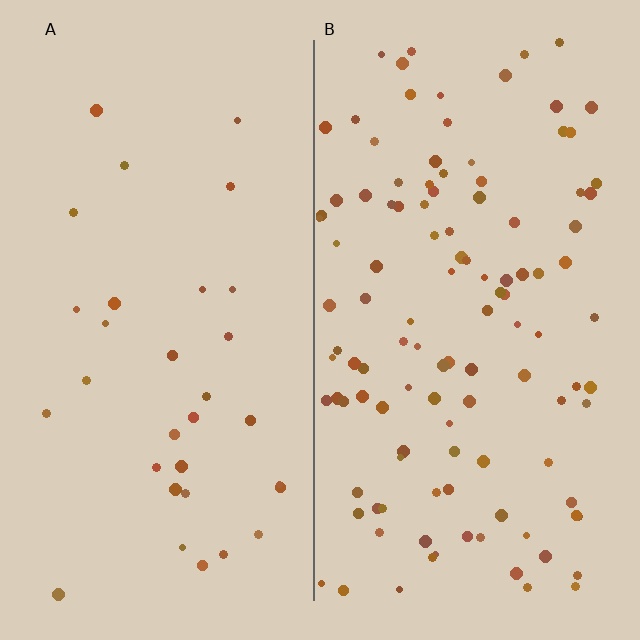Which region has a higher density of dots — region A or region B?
B (the right).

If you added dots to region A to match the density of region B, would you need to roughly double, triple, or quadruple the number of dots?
Approximately quadruple.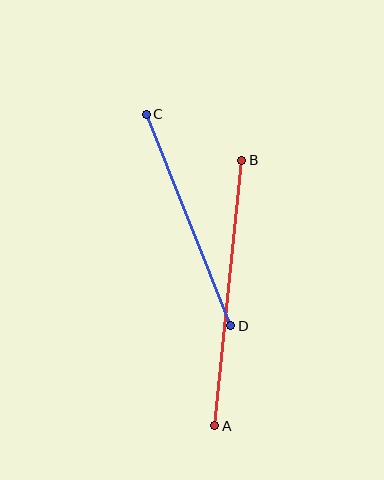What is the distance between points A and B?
The distance is approximately 267 pixels.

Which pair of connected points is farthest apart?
Points A and B are farthest apart.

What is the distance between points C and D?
The distance is approximately 228 pixels.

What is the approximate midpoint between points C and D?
The midpoint is at approximately (189, 220) pixels.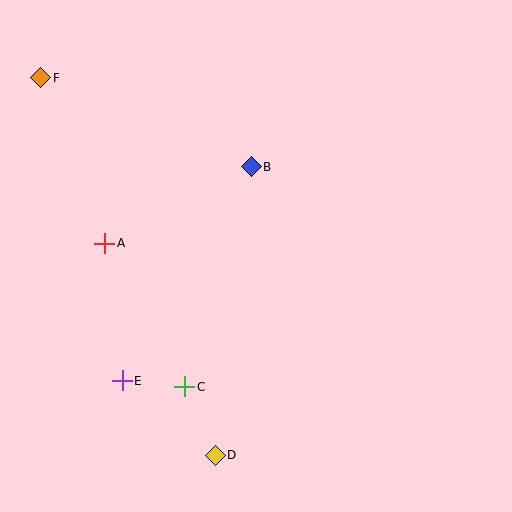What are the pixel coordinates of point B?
Point B is at (251, 167).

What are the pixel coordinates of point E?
Point E is at (122, 381).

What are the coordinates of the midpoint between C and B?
The midpoint between C and B is at (218, 277).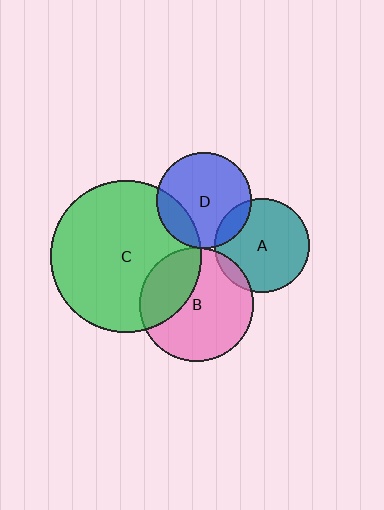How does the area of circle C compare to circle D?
Approximately 2.5 times.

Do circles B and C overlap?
Yes.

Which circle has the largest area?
Circle C (green).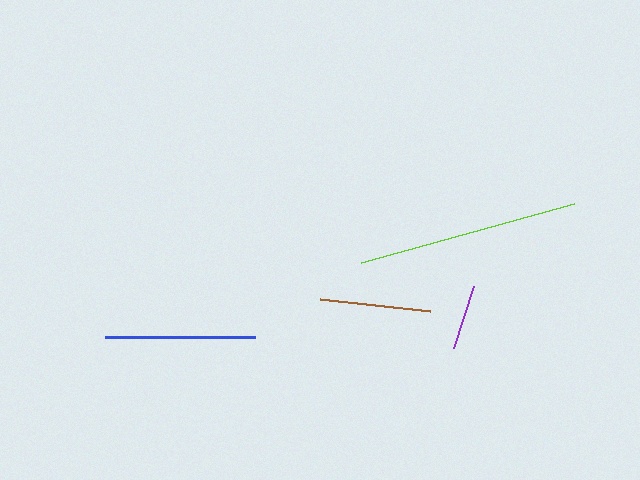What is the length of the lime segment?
The lime segment is approximately 221 pixels long.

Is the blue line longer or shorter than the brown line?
The blue line is longer than the brown line.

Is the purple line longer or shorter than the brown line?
The brown line is longer than the purple line.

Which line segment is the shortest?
The purple line is the shortest at approximately 65 pixels.